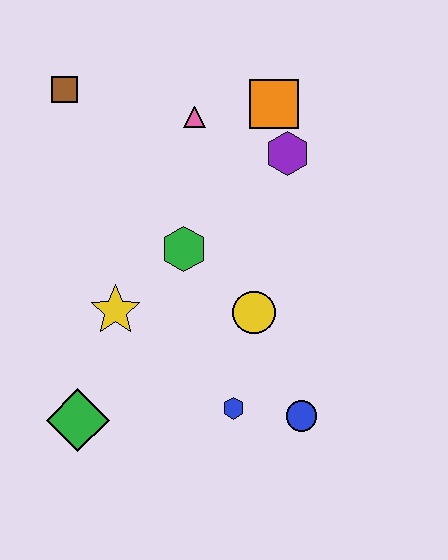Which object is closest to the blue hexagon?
The blue circle is closest to the blue hexagon.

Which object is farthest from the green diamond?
The orange square is farthest from the green diamond.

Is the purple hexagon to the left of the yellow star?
No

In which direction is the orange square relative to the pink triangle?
The orange square is to the right of the pink triangle.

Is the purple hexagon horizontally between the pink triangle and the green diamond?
No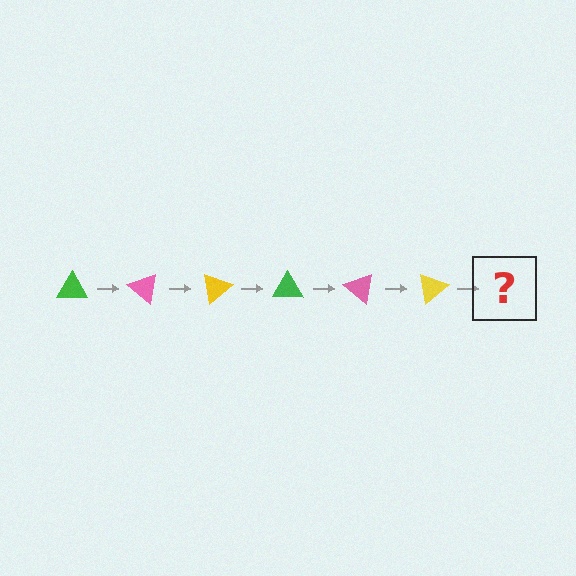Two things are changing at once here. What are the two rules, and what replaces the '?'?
The two rules are that it rotates 40 degrees each step and the color cycles through green, pink, and yellow. The '?' should be a green triangle, rotated 240 degrees from the start.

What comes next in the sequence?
The next element should be a green triangle, rotated 240 degrees from the start.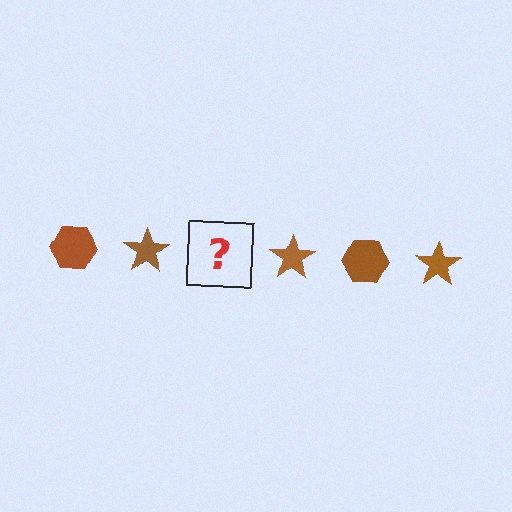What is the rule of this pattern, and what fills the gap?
The rule is that the pattern cycles through hexagon, star shapes in brown. The gap should be filled with a brown hexagon.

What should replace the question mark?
The question mark should be replaced with a brown hexagon.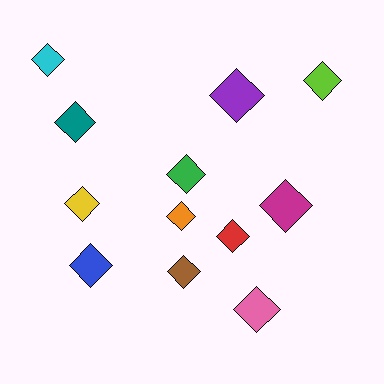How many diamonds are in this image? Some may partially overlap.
There are 12 diamonds.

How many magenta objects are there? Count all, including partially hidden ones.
There is 1 magenta object.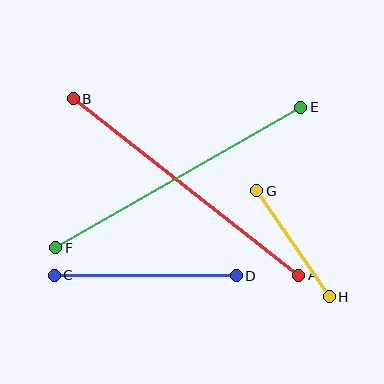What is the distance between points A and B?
The distance is approximately 287 pixels.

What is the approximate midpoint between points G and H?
The midpoint is at approximately (293, 244) pixels.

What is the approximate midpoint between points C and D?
The midpoint is at approximately (145, 276) pixels.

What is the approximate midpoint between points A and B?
The midpoint is at approximately (186, 187) pixels.